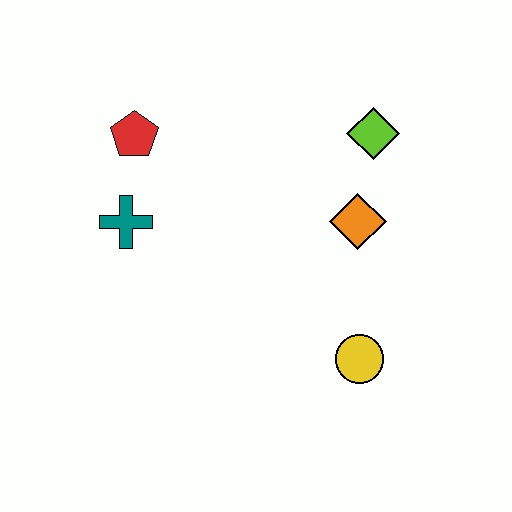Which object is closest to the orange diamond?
The lime diamond is closest to the orange diamond.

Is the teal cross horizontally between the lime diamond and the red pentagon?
No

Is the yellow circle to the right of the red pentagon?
Yes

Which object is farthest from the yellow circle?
The red pentagon is farthest from the yellow circle.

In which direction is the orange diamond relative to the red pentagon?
The orange diamond is to the right of the red pentagon.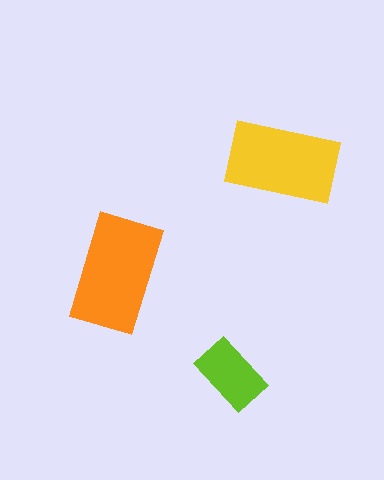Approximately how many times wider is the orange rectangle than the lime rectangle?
About 1.5 times wider.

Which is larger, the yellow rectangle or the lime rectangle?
The yellow one.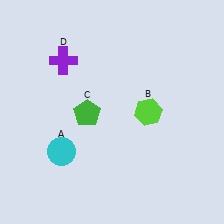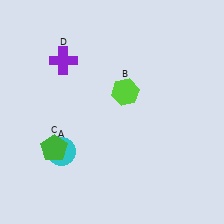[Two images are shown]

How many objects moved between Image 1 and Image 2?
2 objects moved between the two images.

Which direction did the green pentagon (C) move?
The green pentagon (C) moved down.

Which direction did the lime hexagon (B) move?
The lime hexagon (B) moved left.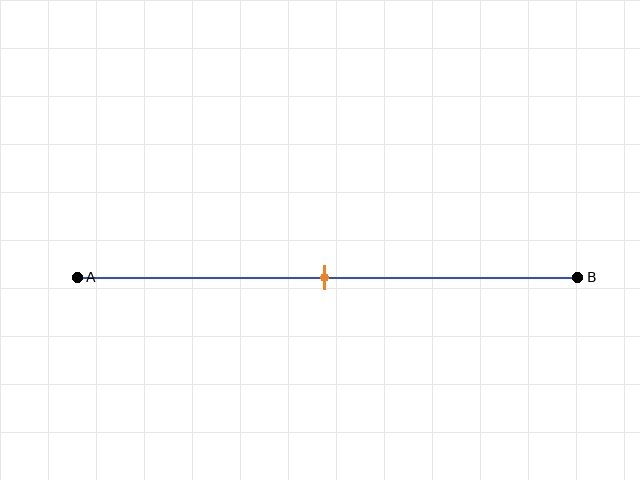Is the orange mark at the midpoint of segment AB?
Yes, the mark is approximately at the midpoint.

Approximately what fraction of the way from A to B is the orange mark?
The orange mark is approximately 50% of the way from A to B.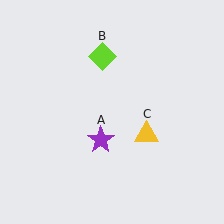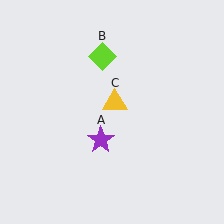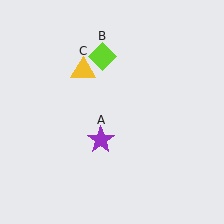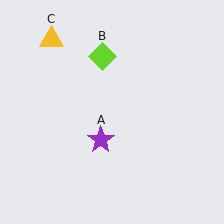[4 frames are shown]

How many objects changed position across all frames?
1 object changed position: yellow triangle (object C).